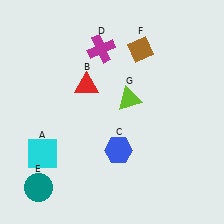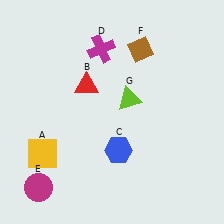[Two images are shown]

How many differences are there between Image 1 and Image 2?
There are 2 differences between the two images.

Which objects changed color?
A changed from cyan to yellow. E changed from teal to magenta.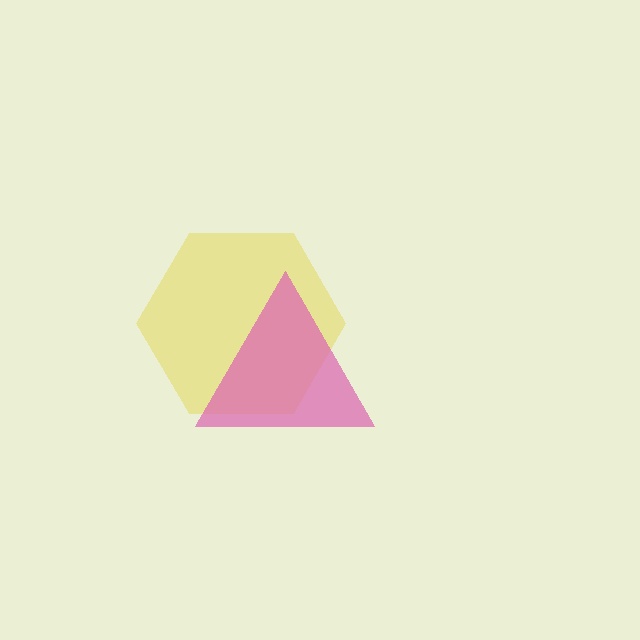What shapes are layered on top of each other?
The layered shapes are: a yellow hexagon, a pink triangle.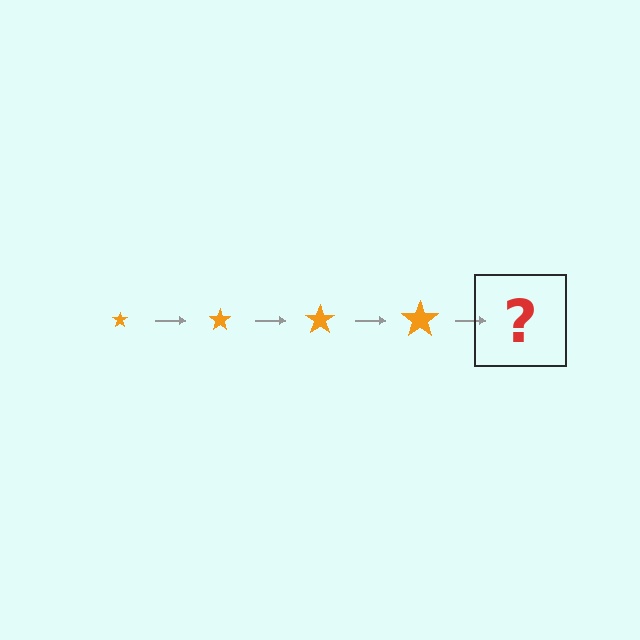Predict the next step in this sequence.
The next step is an orange star, larger than the previous one.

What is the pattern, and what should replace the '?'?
The pattern is that the star gets progressively larger each step. The '?' should be an orange star, larger than the previous one.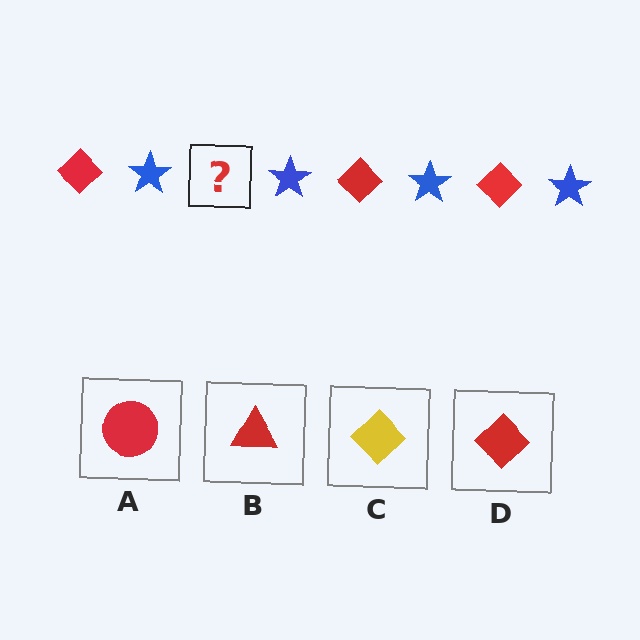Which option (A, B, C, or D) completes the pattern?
D.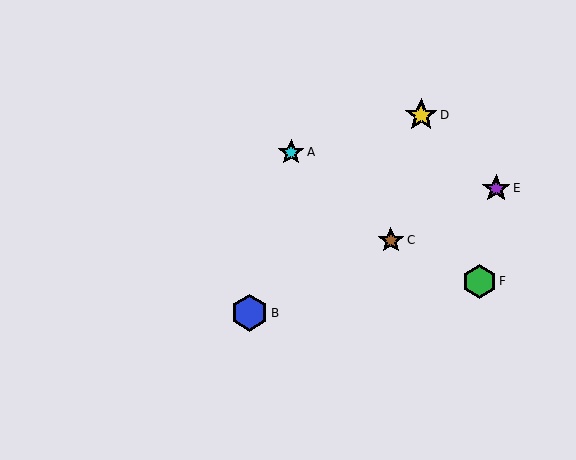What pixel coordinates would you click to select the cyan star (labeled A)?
Click at (291, 152) to select the cyan star A.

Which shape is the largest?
The blue hexagon (labeled B) is the largest.